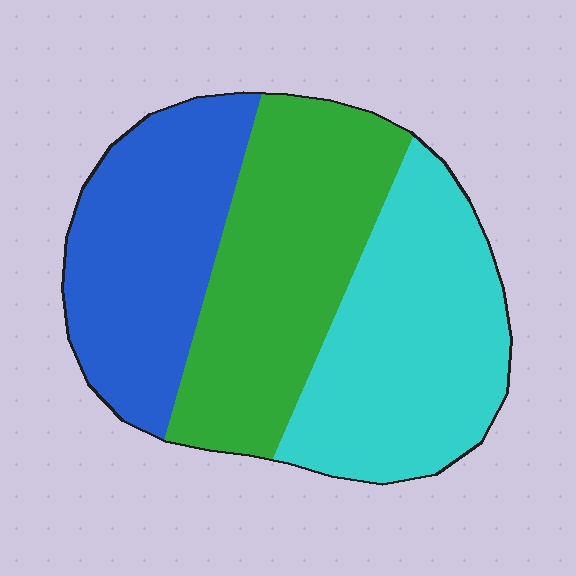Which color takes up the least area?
Blue, at roughly 30%.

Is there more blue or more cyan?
Cyan.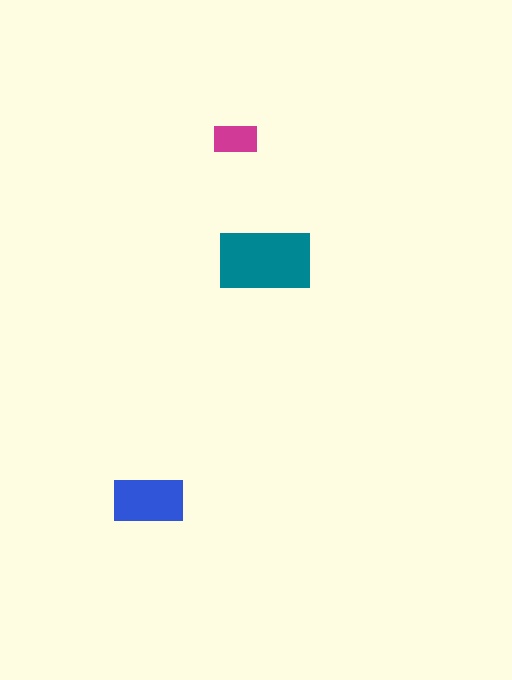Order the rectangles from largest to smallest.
the teal one, the blue one, the magenta one.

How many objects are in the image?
There are 3 objects in the image.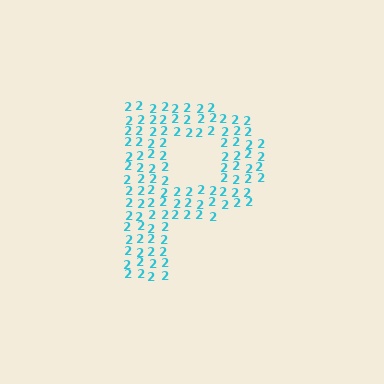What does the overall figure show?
The overall figure shows the letter P.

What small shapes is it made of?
It is made of small digit 2's.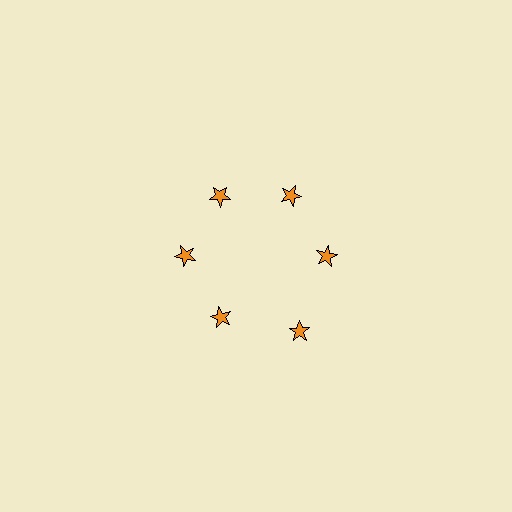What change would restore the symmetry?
The symmetry would be restored by moving it inward, back onto the ring so that all 6 stars sit at equal angles and equal distance from the center.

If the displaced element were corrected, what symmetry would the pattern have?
It would have 6-fold rotational symmetry — the pattern would map onto itself every 60 degrees.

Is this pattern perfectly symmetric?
No. The 6 orange stars are arranged in a ring, but one element near the 5 o'clock position is pushed outward from the center, breaking the 6-fold rotational symmetry.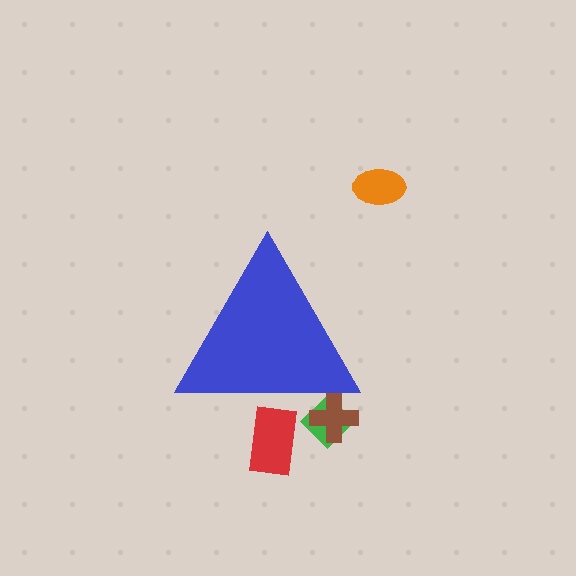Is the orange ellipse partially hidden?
No, the orange ellipse is fully visible.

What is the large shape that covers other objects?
A blue triangle.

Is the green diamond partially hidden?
Yes, the green diamond is partially hidden behind the blue triangle.